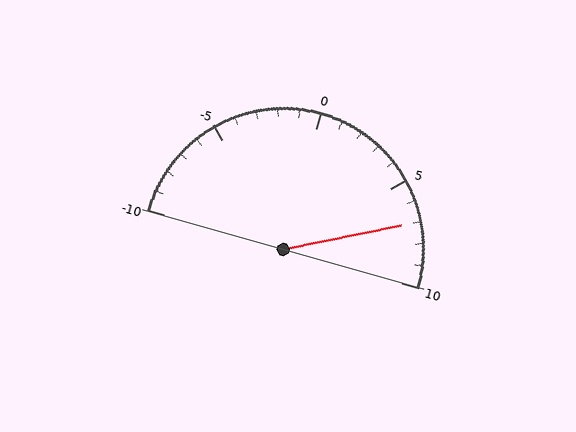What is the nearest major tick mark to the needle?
The nearest major tick mark is 5.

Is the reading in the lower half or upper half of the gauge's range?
The reading is in the upper half of the range (-10 to 10).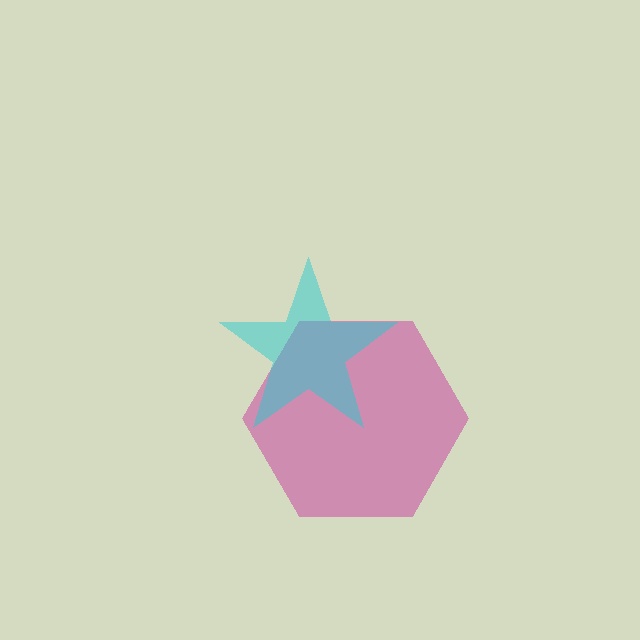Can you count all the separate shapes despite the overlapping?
Yes, there are 2 separate shapes.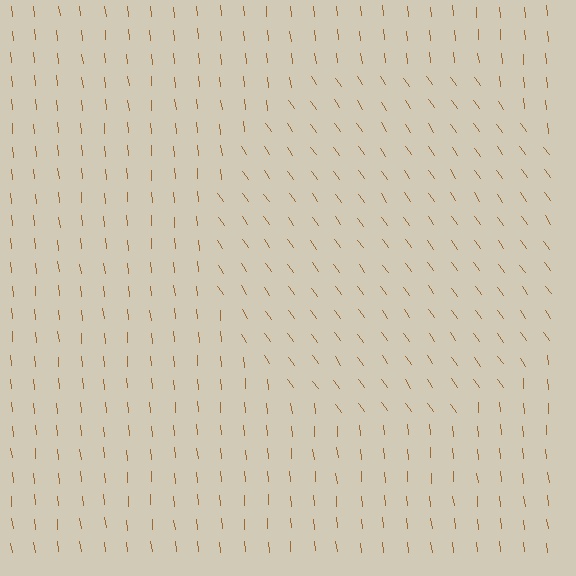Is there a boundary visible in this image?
Yes, there is a texture boundary formed by a change in line orientation.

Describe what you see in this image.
The image is filled with small brown line segments. A circle region in the image has lines oriented differently from the surrounding lines, creating a visible texture boundary.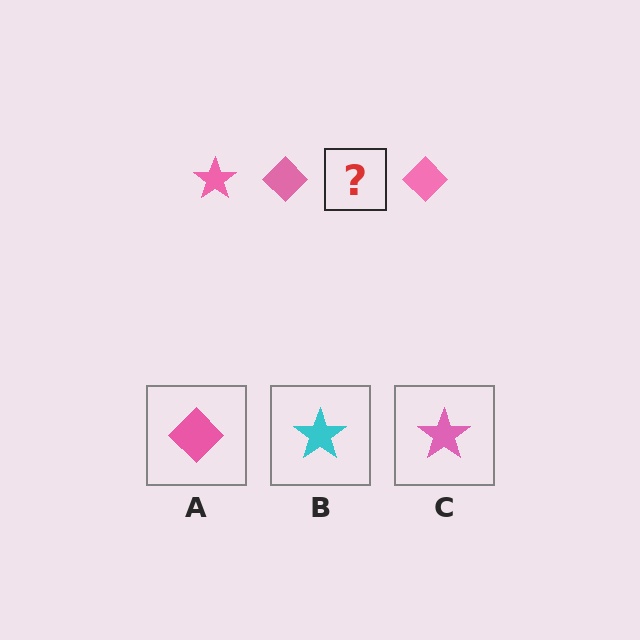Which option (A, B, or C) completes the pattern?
C.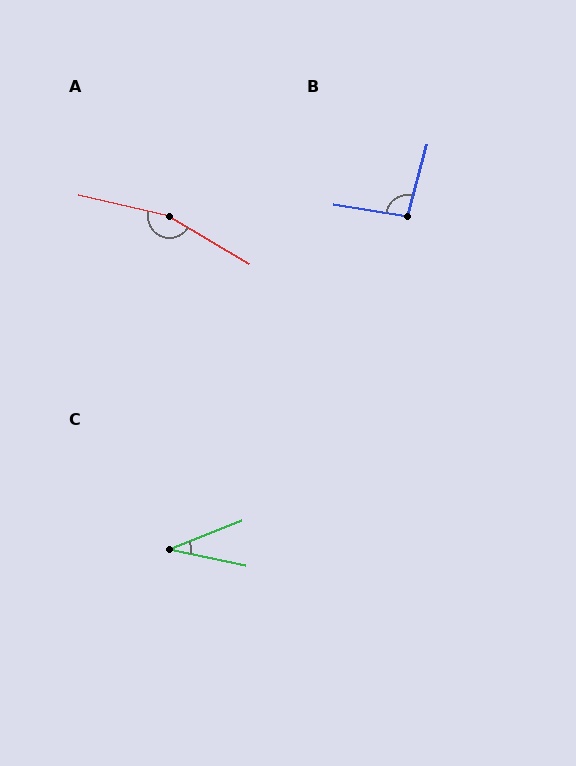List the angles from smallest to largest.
C (33°), B (96°), A (163°).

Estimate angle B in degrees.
Approximately 96 degrees.